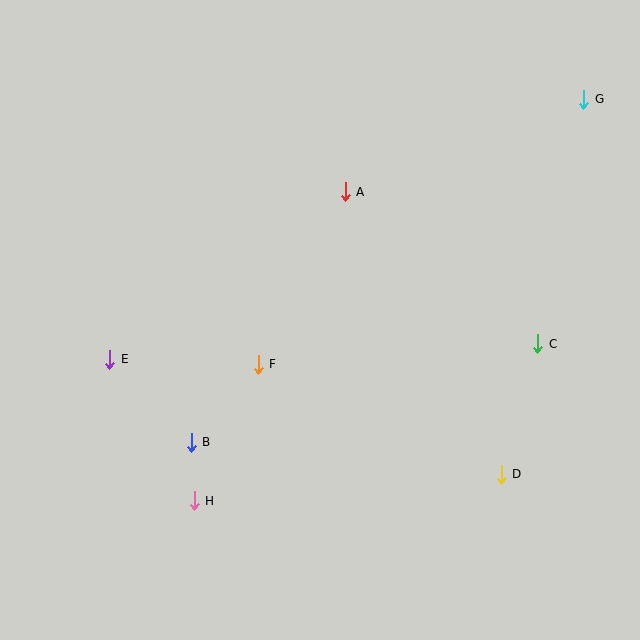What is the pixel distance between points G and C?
The distance between G and C is 249 pixels.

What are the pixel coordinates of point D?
Point D is at (501, 474).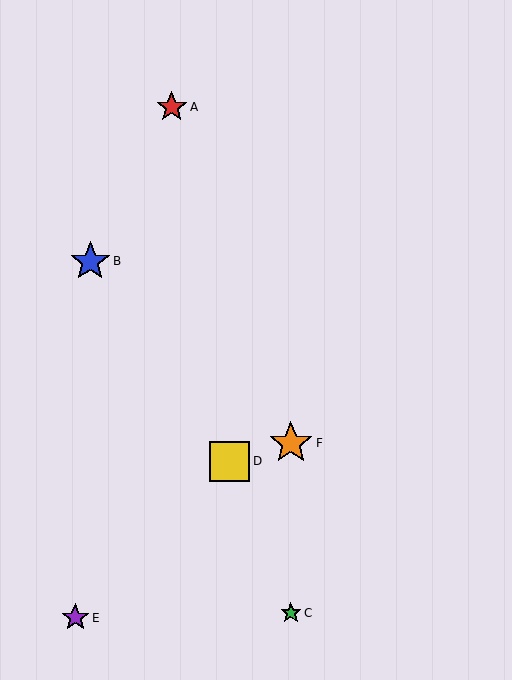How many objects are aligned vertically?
2 objects (C, F) are aligned vertically.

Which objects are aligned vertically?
Objects C, F are aligned vertically.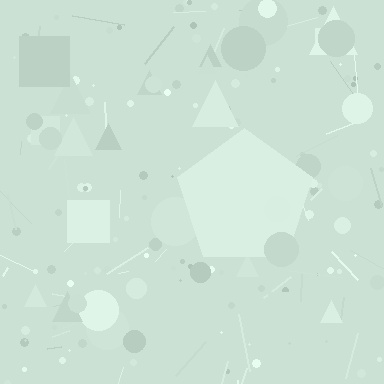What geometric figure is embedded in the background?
A pentagon is embedded in the background.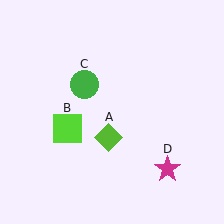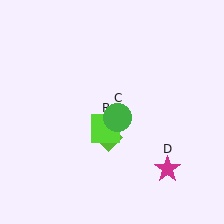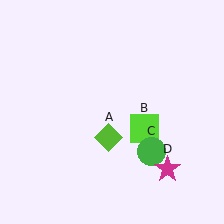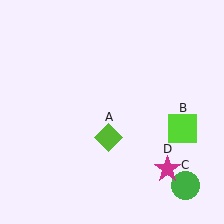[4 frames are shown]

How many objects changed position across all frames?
2 objects changed position: lime square (object B), green circle (object C).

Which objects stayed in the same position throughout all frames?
Lime diamond (object A) and magenta star (object D) remained stationary.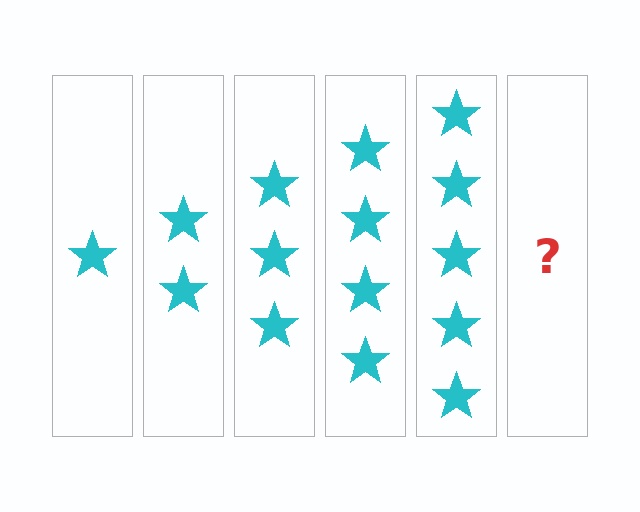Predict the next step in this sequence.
The next step is 6 stars.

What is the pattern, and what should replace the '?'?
The pattern is that each step adds one more star. The '?' should be 6 stars.